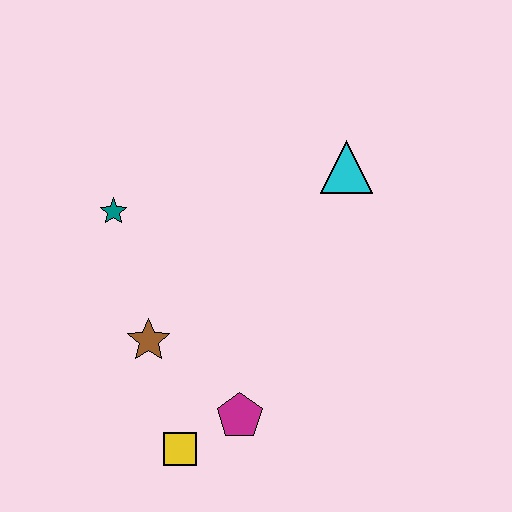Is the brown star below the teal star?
Yes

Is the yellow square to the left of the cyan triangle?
Yes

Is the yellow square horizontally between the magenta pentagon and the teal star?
Yes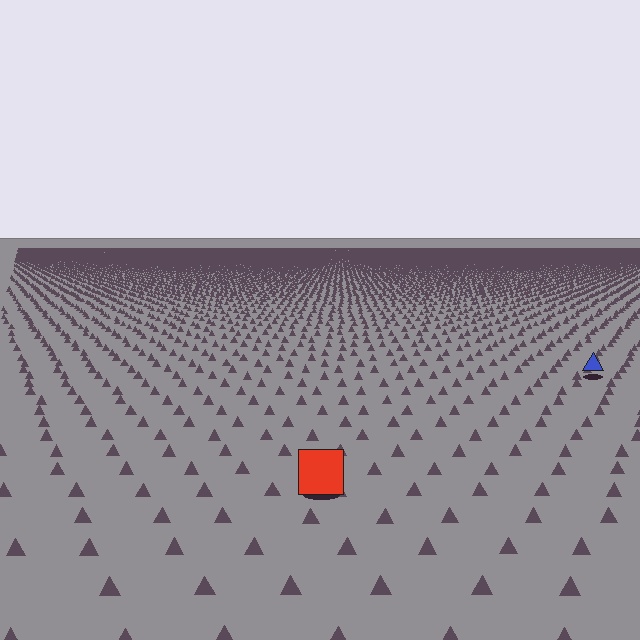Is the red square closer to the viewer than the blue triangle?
Yes. The red square is closer — you can tell from the texture gradient: the ground texture is coarser near it.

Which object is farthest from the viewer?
The blue triangle is farthest from the viewer. It appears smaller and the ground texture around it is denser.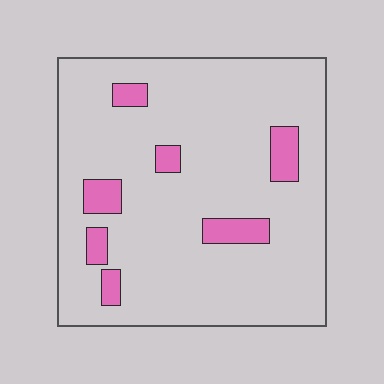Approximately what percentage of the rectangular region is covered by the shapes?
Approximately 10%.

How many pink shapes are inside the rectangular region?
7.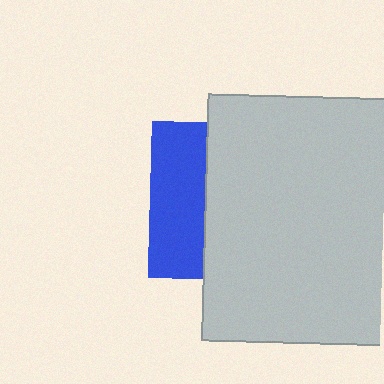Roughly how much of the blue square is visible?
A small part of it is visible (roughly 35%).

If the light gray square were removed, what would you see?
You would see the complete blue square.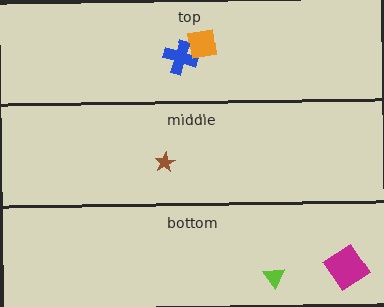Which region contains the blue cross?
The top region.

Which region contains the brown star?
The middle region.